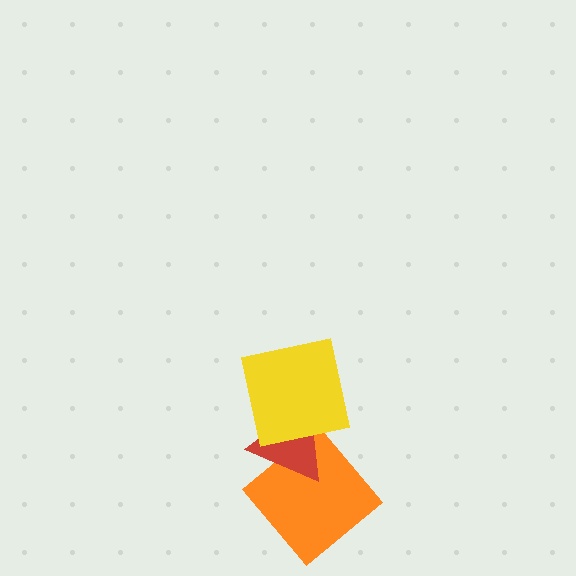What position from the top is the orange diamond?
The orange diamond is 3rd from the top.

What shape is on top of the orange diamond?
The red triangle is on top of the orange diamond.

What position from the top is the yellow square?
The yellow square is 1st from the top.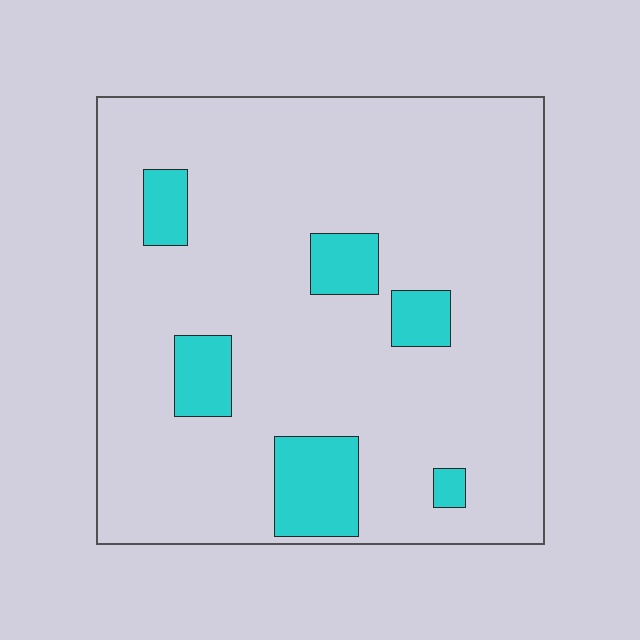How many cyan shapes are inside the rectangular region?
6.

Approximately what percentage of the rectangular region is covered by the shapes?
Approximately 15%.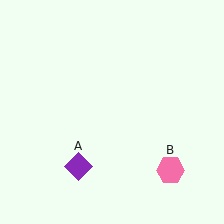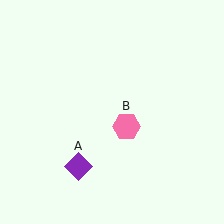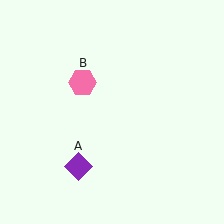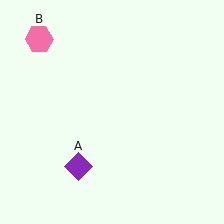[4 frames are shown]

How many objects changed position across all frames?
1 object changed position: pink hexagon (object B).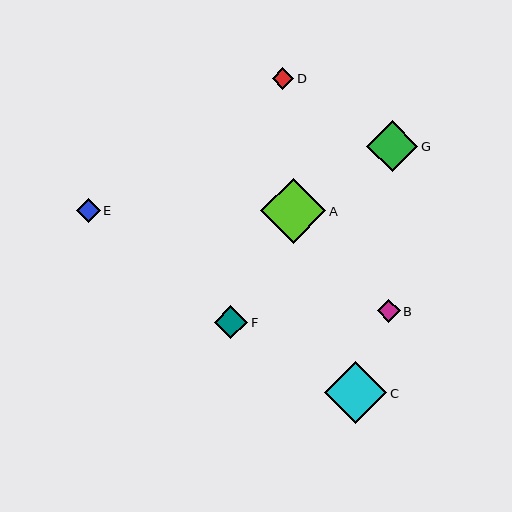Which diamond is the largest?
Diamond A is the largest with a size of approximately 65 pixels.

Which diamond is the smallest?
Diamond D is the smallest with a size of approximately 21 pixels.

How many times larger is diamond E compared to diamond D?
Diamond E is approximately 1.1 times the size of diamond D.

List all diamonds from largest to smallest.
From largest to smallest: A, C, G, F, E, B, D.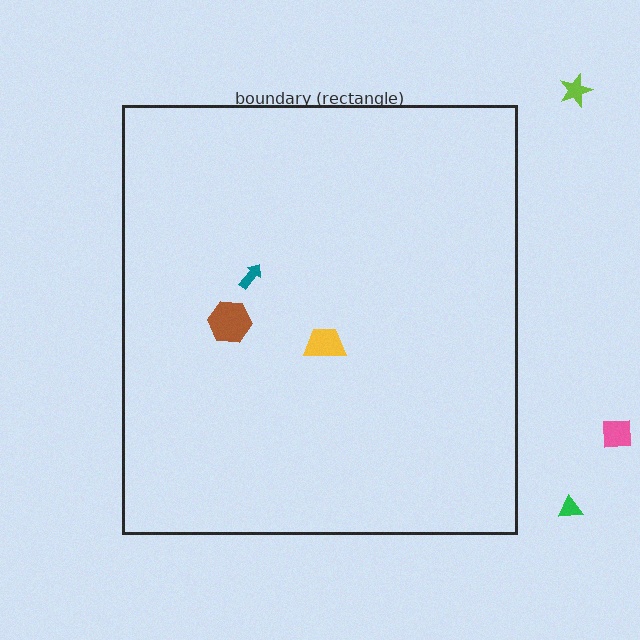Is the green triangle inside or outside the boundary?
Outside.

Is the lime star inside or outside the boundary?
Outside.